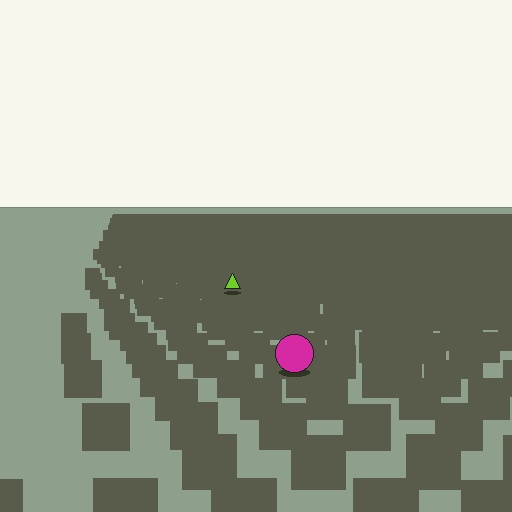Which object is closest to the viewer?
The magenta circle is closest. The texture marks near it are larger and more spread out.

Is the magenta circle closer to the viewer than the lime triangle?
Yes. The magenta circle is closer — you can tell from the texture gradient: the ground texture is coarser near it.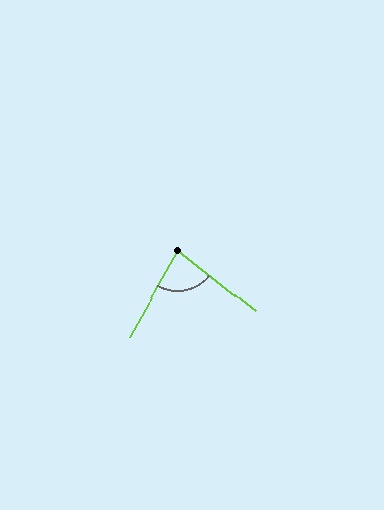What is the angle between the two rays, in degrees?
Approximately 81 degrees.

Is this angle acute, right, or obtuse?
It is acute.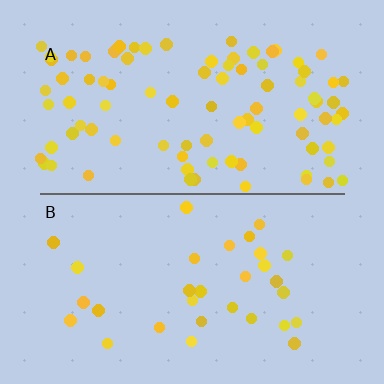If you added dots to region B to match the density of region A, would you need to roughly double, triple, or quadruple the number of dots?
Approximately triple.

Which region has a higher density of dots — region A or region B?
A (the top).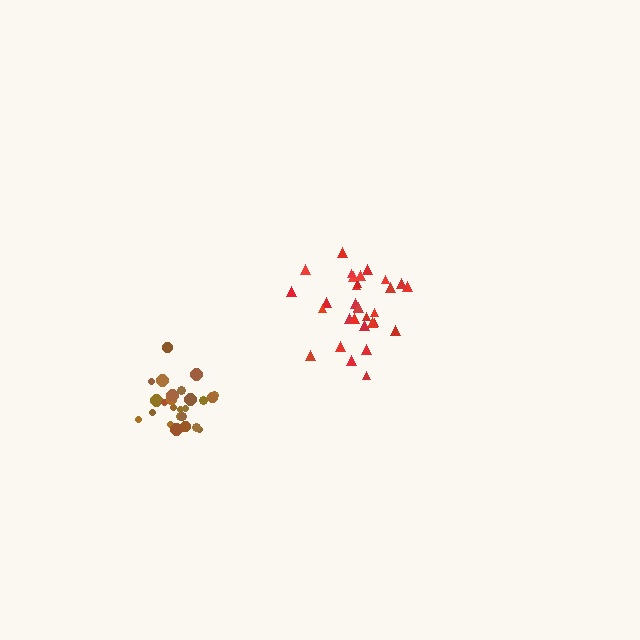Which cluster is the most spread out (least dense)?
Red.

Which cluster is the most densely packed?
Brown.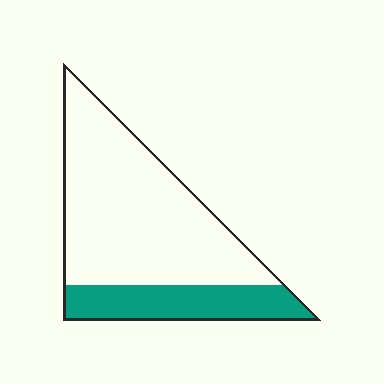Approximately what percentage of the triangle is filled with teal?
Approximately 25%.